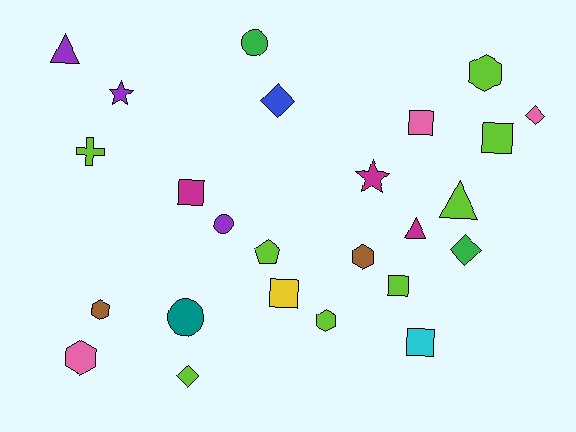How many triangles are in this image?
There are 3 triangles.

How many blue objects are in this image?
There is 1 blue object.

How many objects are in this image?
There are 25 objects.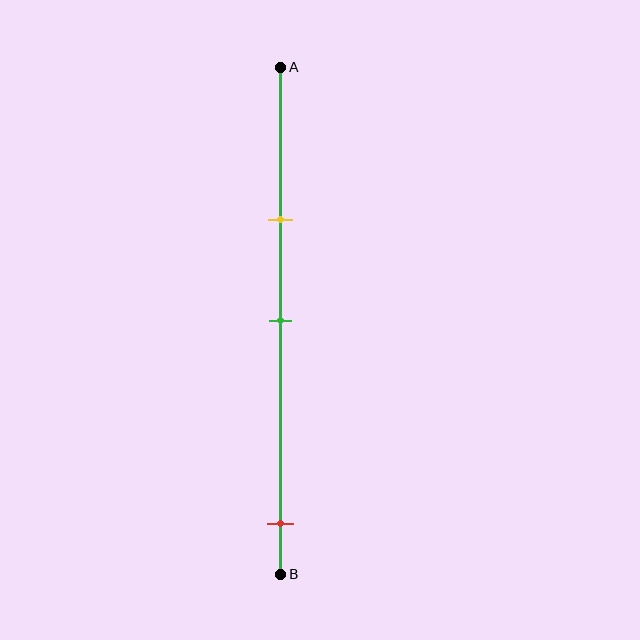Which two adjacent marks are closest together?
The yellow and green marks are the closest adjacent pair.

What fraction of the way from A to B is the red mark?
The red mark is approximately 90% (0.9) of the way from A to B.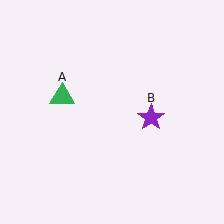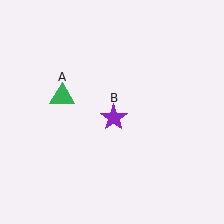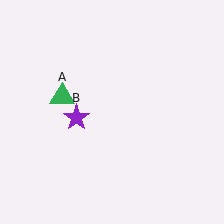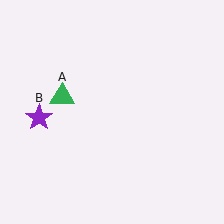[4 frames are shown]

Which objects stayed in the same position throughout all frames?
Green triangle (object A) remained stationary.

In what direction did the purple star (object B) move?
The purple star (object B) moved left.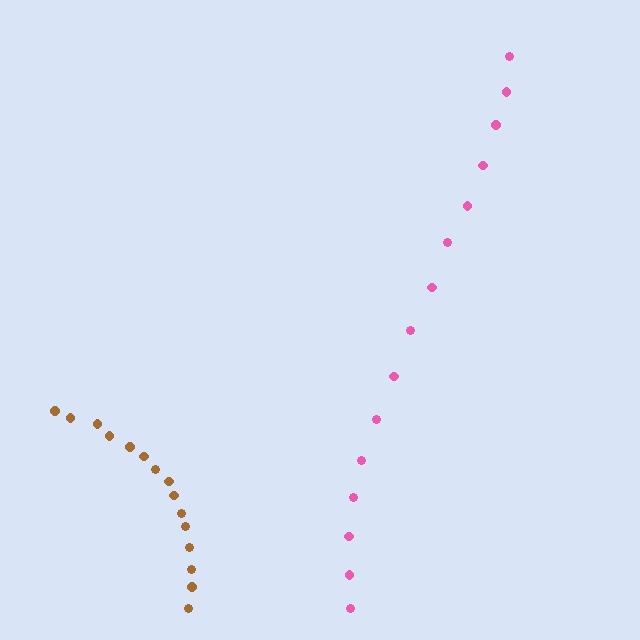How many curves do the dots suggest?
There are 2 distinct paths.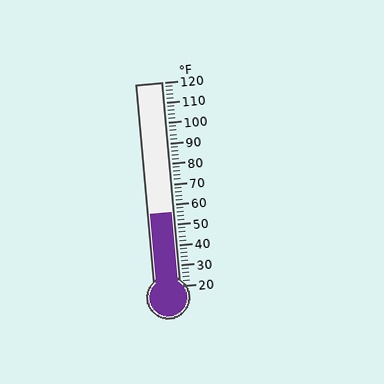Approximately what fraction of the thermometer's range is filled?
The thermometer is filled to approximately 35% of its range.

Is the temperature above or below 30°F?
The temperature is above 30°F.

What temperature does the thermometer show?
The thermometer shows approximately 56°F.